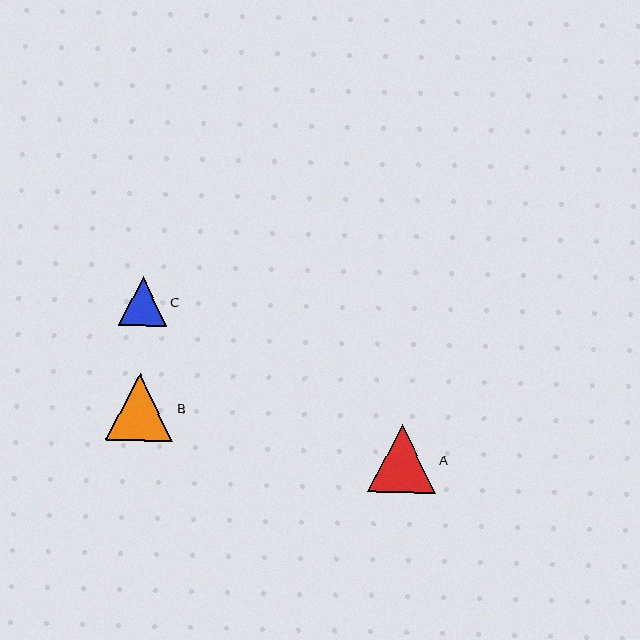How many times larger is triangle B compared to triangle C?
Triangle B is approximately 1.4 times the size of triangle C.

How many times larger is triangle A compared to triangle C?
Triangle A is approximately 1.4 times the size of triangle C.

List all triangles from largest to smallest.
From largest to smallest: A, B, C.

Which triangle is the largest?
Triangle A is the largest with a size of approximately 68 pixels.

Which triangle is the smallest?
Triangle C is the smallest with a size of approximately 48 pixels.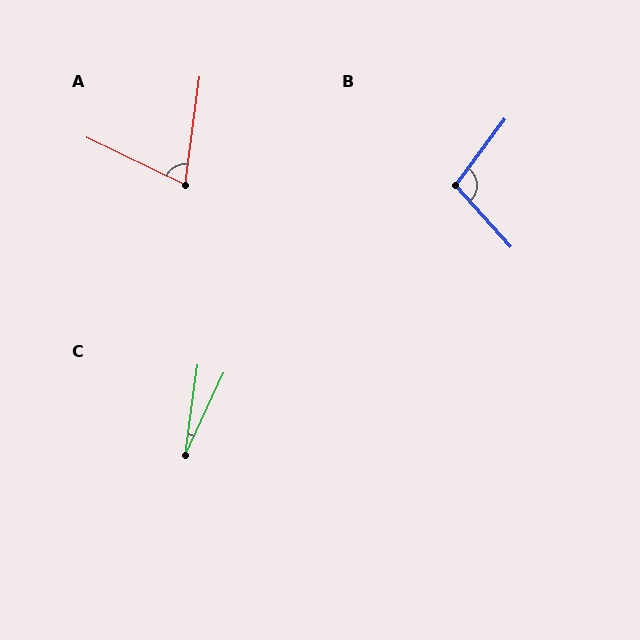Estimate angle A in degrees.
Approximately 72 degrees.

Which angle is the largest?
B, at approximately 101 degrees.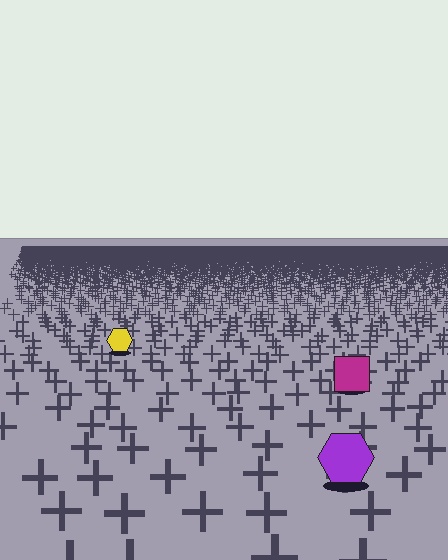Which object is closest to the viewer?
The purple hexagon is closest. The texture marks near it are larger and more spread out.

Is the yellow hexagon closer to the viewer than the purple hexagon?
No. The purple hexagon is closer — you can tell from the texture gradient: the ground texture is coarser near it.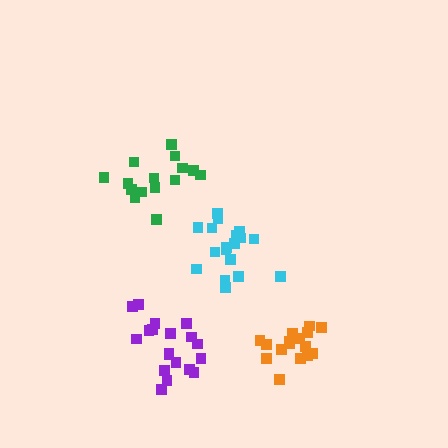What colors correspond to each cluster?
The clusters are colored: purple, cyan, orange, green.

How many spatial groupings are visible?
There are 4 spatial groupings.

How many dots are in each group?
Group 1: 19 dots, Group 2: 18 dots, Group 3: 16 dots, Group 4: 15 dots (68 total).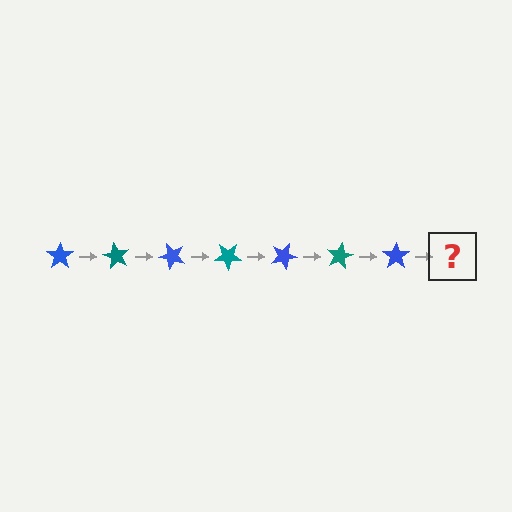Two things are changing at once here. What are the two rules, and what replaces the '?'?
The two rules are that it rotates 60 degrees each step and the color cycles through blue and teal. The '?' should be a teal star, rotated 420 degrees from the start.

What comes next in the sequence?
The next element should be a teal star, rotated 420 degrees from the start.